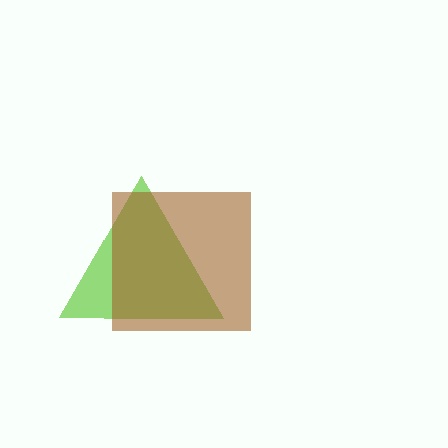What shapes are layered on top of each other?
The layered shapes are: a lime triangle, a brown square.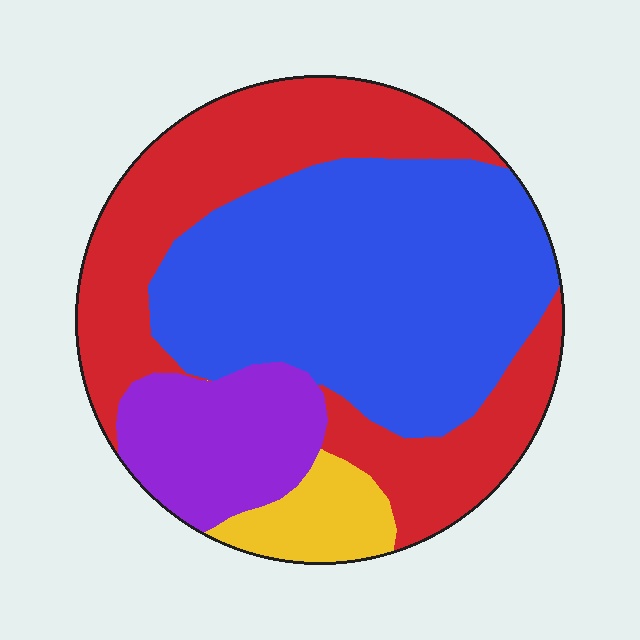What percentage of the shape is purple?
Purple covers 14% of the shape.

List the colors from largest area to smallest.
From largest to smallest: blue, red, purple, yellow.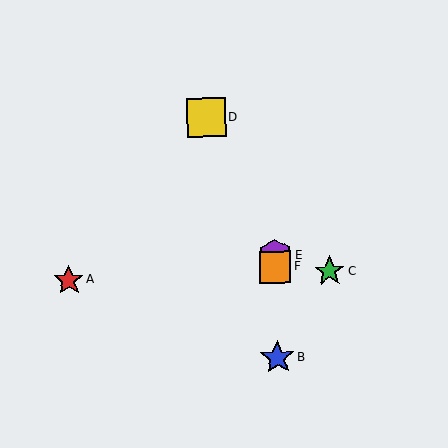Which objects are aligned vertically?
Objects B, E, F are aligned vertically.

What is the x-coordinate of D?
Object D is at x≈206.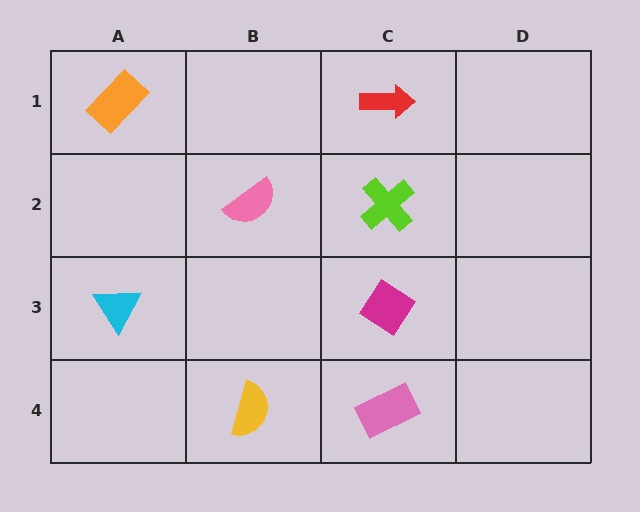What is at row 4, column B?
A yellow semicircle.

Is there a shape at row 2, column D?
No, that cell is empty.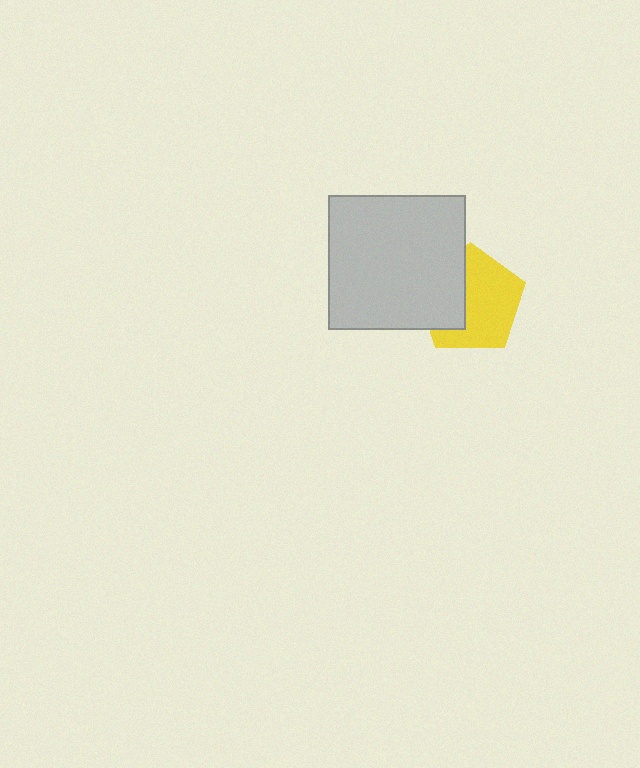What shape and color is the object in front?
The object in front is a light gray rectangle.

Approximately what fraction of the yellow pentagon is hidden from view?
Roughly 37% of the yellow pentagon is hidden behind the light gray rectangle.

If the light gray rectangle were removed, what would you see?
You would see the complete yellow pentagon.